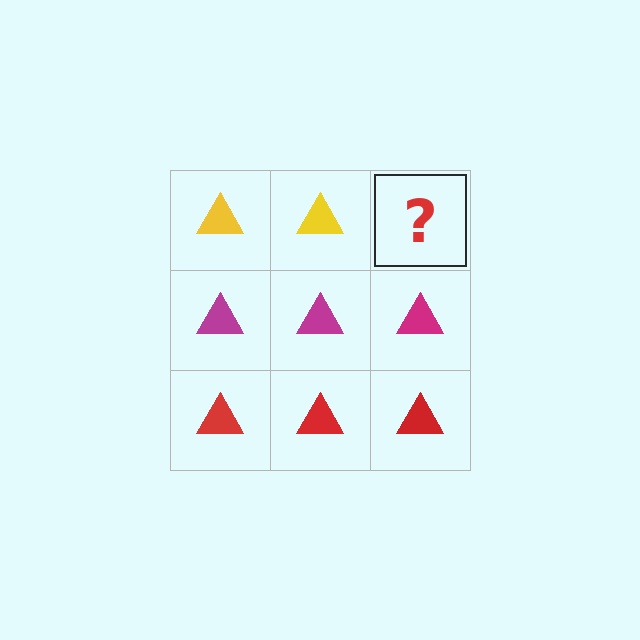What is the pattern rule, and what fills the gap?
The rule is that each row has a consistent color. The gap should be filled with a yellow triangle.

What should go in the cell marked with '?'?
The missing cell should contain a yellow triangle.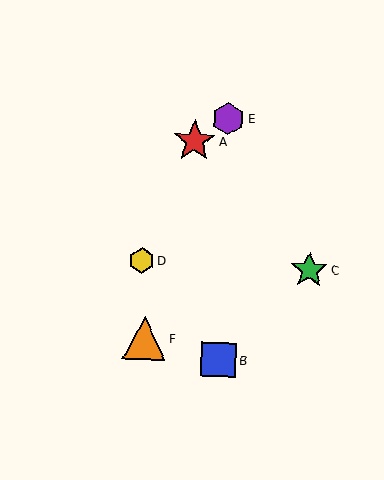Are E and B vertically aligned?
Yes, both are at x≈228.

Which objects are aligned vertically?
Objects B, E are aligned vertically.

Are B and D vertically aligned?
No, B is at x≈219 and D is at x≈142.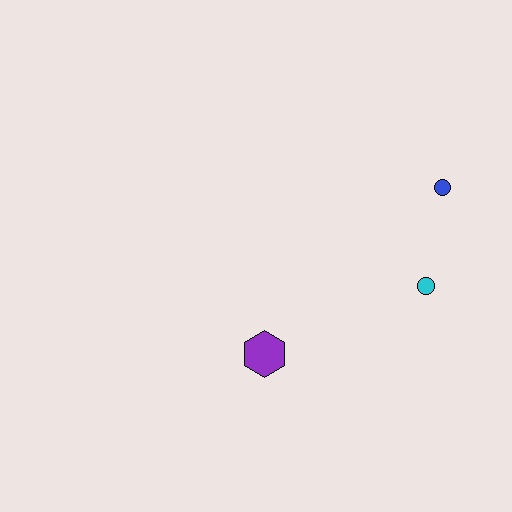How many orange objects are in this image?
There are no orange objects.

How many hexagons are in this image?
There is 1 hexagon.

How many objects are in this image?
There are 3 objects.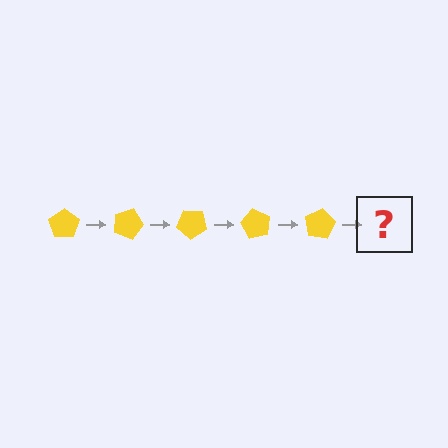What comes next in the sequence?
The next element should be a yellow pentagon rotated 100 degrees.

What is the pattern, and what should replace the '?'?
The pattern is that the pentagon rotates 20 degrees each step. The '?' should be a yellow pentagon rotated 100 degrees.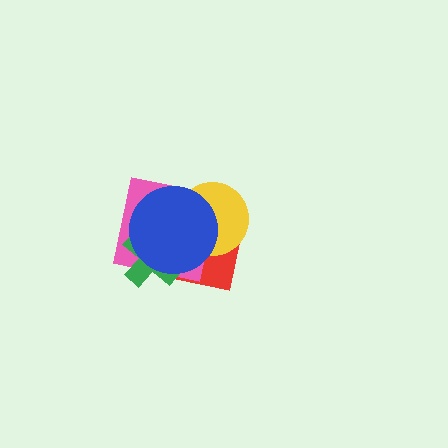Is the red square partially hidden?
Yes, it is partially covered by another shape.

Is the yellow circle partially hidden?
Yes, it is partially covered by another shape.